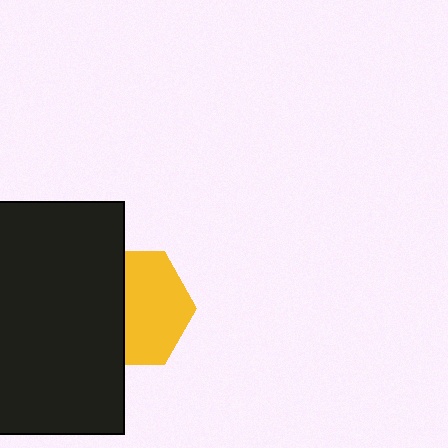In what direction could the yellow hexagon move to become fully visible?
The yellow hexagon could move right. That would shift it out from behind the black rectangle entirely.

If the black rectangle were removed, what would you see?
You would see the complete yellow hexagon.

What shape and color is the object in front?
The object in front is a black rectangle.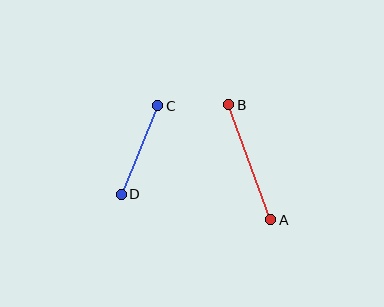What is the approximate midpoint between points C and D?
The midpoint is at approximately (139, 150) pixels.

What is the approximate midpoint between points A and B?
The midpoint is at approximately (250, 162) pixels.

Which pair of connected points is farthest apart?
Points A and B are farthest apart.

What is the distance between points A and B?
The distance is approximately 122 pixels.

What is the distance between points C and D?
The distance is approximately 96 pixels.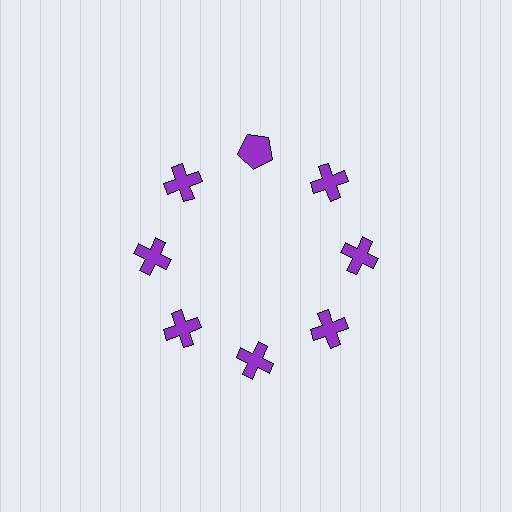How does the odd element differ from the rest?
It has a different shape: pentagon instead of cross.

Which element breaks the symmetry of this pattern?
The purple pentagon at roughly the 12 o'clock position breaks the symmetry. All other shapes are purple crosses.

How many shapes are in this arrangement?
There are 8 shapes arranged in a ring pattern.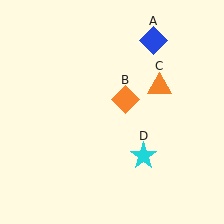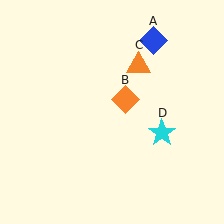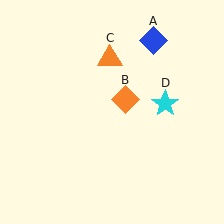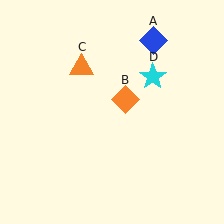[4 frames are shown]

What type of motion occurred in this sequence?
The orange triangle (object C), cyan star (object D) rotated counterclockwise around the center of the scene.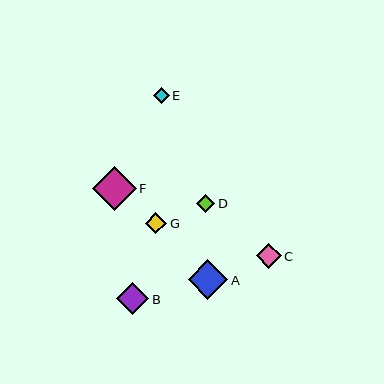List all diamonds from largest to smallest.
From largest to smallest: F, A, B, C, G, D, E.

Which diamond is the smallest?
Diamond E is the smallest with a size of approximately 16 pixels.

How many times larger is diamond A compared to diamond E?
Diamond A is approximately 2.5 times the size of diamond E.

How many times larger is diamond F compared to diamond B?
Diamond F is approximately 1.4 times the size of diamond B.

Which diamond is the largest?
Diamond F is the largest with a size of approximately 44 pixels.